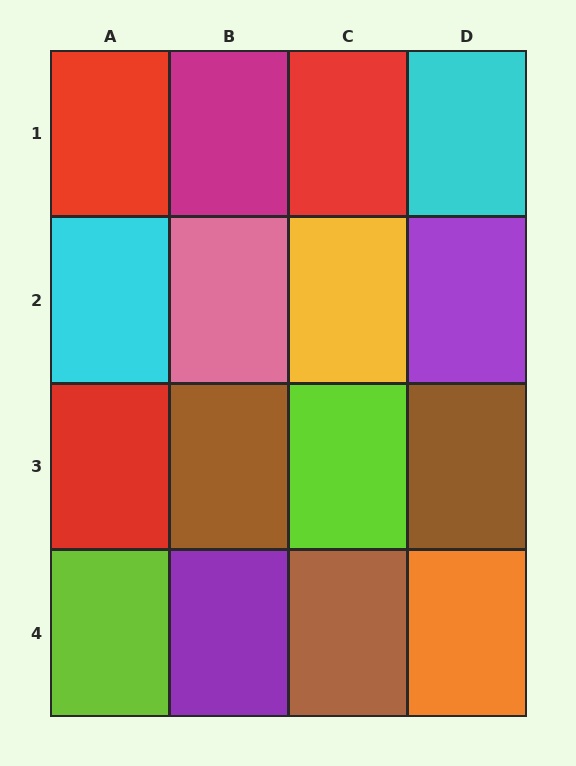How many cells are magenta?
1 cell is magenta.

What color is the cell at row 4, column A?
Lime.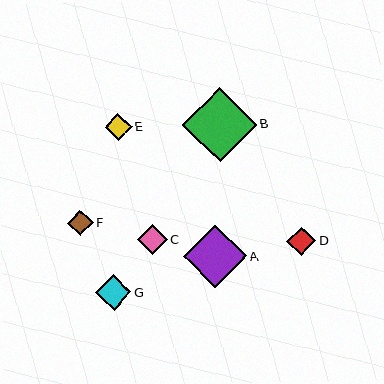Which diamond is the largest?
Diamond B is the largest with a size of approximately 74 pixels.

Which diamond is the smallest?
Diamond F is the smallest with a size of approximately 25 pixels.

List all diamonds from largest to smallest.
From largest to smallest: B, A, G, C, D, E, F.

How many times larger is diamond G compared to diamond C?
Diamond G is approximately 1.2 times the size of diamond C.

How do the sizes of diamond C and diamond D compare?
Diamond C and diamond D are approximately the same size.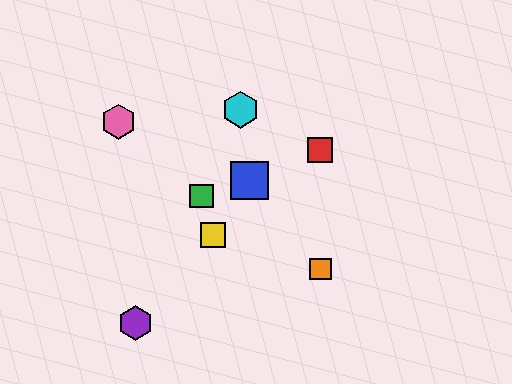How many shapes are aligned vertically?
2 shapes (the red square, the orange square) are aligned vertically.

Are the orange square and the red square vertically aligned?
Yes, both are at x≈320.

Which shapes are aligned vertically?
The red square, the orange square are aligned vertically.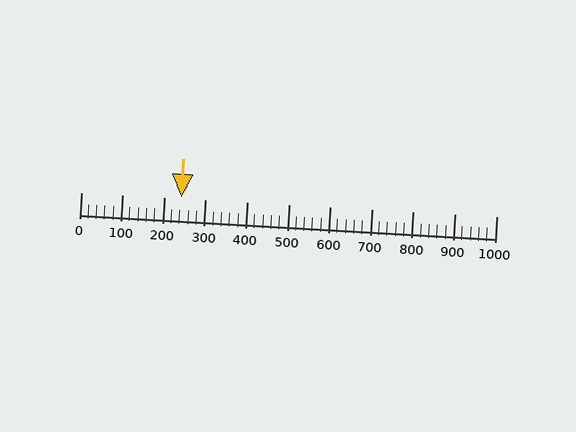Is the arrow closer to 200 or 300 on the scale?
The arrow is closer to 200.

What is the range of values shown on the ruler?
The ruler shows values from 0 to 1000.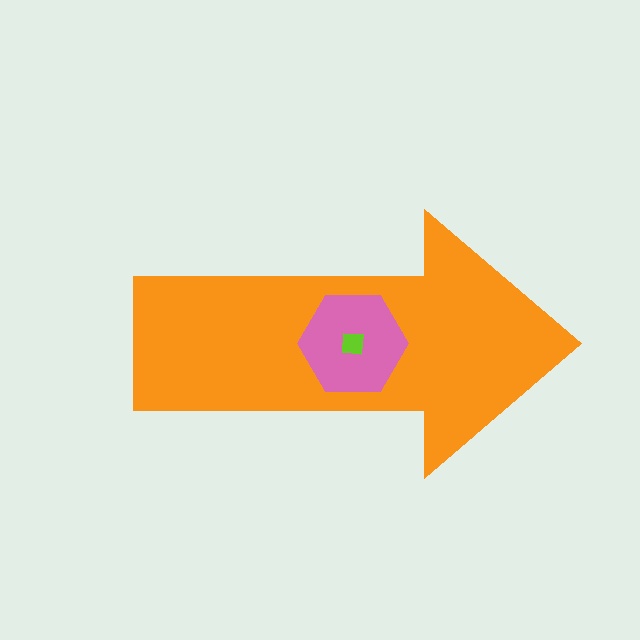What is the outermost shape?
The orange arrow.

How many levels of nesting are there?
3.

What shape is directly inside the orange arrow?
The pink hexagon.